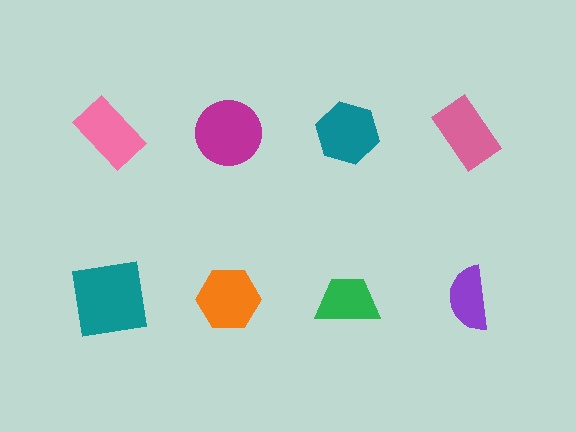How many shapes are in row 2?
4 shapes.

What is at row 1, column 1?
A pink rectangle.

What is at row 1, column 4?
A pink rectangle.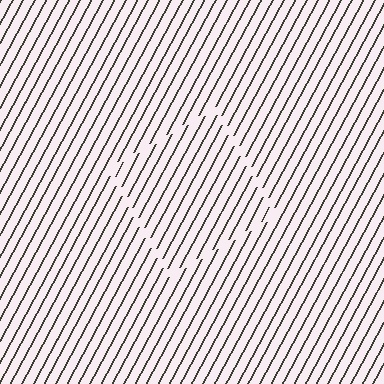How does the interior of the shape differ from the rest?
The interior of the shape contains the same grating, shifted by half a period — the contour is defined by the phase discontinuity where line-ends from the inner and outer gratings abut.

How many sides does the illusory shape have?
4 sides — the line-ends trace a square.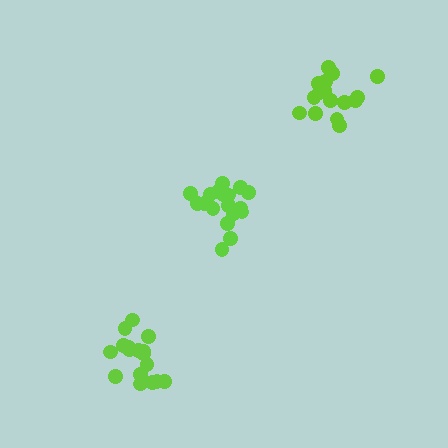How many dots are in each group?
Group 1: 17 dots, Group 2: 19 dots, Group 3: 18 dots (54 total).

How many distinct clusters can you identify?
There are 3 distinct clusters.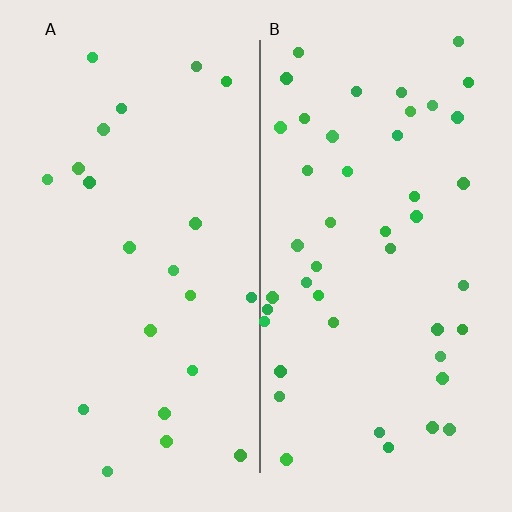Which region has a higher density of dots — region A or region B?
B (the right).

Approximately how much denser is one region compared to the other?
Approximately 2.1× — region B over region A.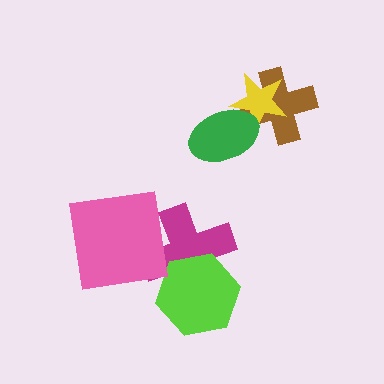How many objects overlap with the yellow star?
2 objects overlap with the yellow star.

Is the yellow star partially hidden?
Yes, it is partially covered by another shape.